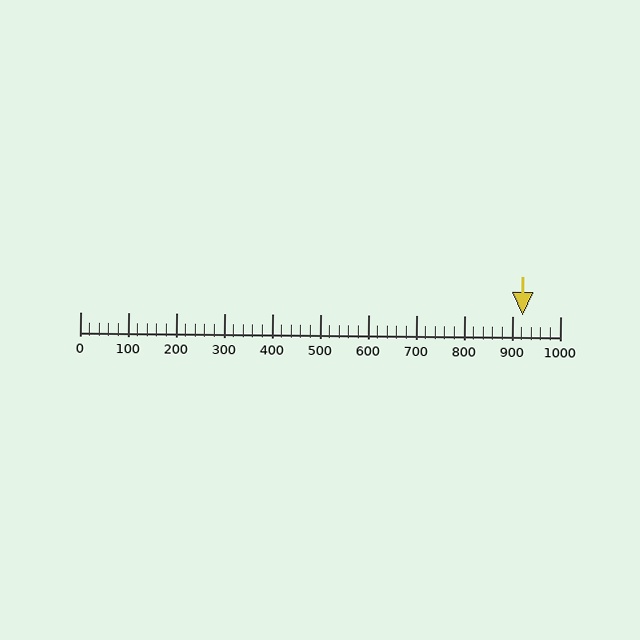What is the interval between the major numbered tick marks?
The major tick marks are spaced 100 units apart.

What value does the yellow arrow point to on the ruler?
The yellow arrow points to approximately 921.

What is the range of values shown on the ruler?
The ruler shows values from 0 to 1000.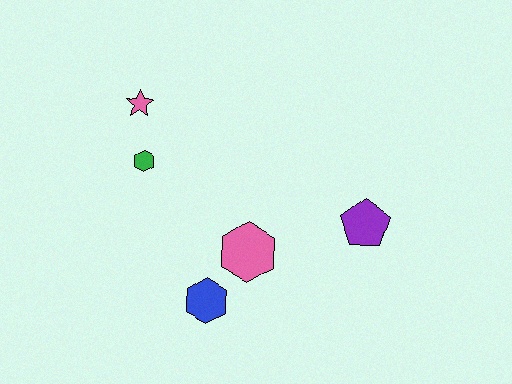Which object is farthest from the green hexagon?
The purple pentagon is farthest from the green hexagon.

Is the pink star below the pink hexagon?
No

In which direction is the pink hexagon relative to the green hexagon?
The pink hexagon is to the right of the green hexagon.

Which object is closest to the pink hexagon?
The blue hexagon is closest to the pink hexagon.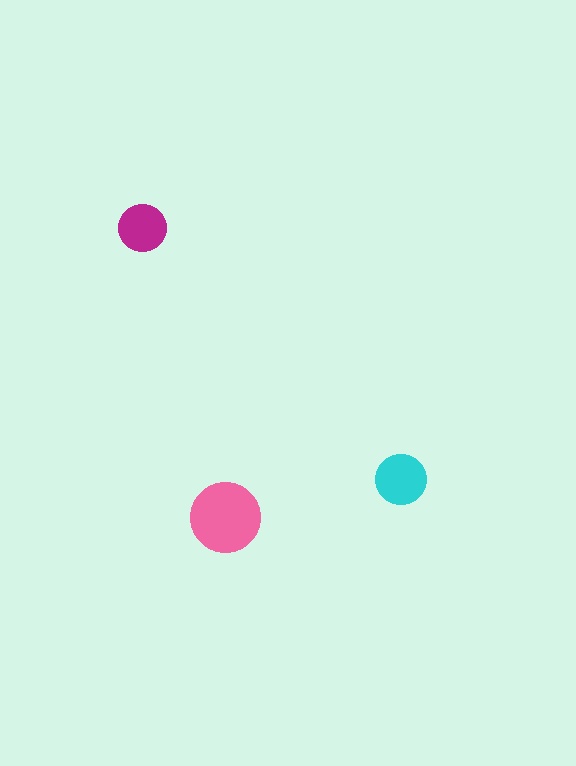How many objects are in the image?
There are 3 objects in the image.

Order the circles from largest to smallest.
the pink one, the cyan one, the magenta one.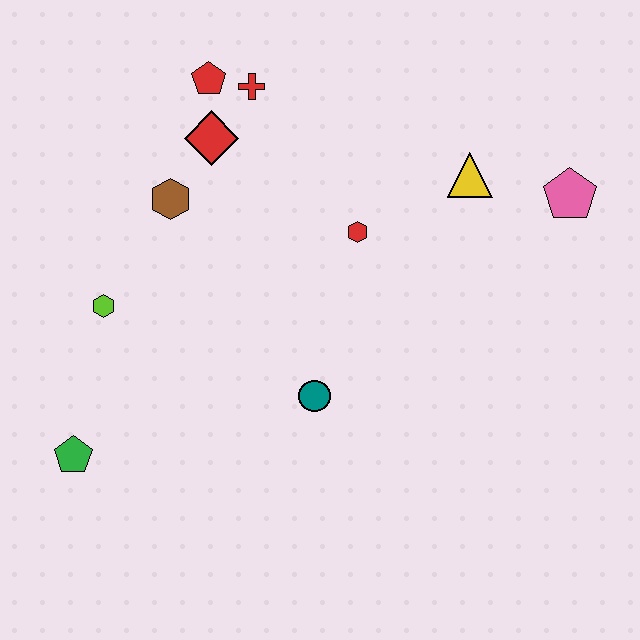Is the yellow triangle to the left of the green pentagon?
No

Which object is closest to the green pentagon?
The lime hexagon is closest to the green pentagon.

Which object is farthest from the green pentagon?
The pink pentagon is farthest from the green pentagon.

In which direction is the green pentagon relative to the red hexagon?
The green pentagon is to the left of the red hexagon.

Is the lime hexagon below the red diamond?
Yes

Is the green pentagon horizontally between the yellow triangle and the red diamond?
No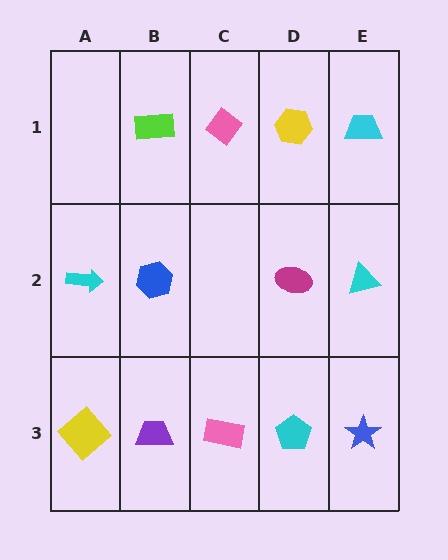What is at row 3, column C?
A pink rectangle.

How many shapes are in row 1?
4 shapes.